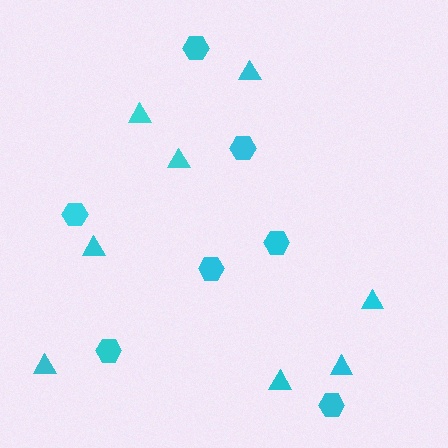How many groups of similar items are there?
There are 2 groups: one group of hexagons (7) and one group of triangles (8).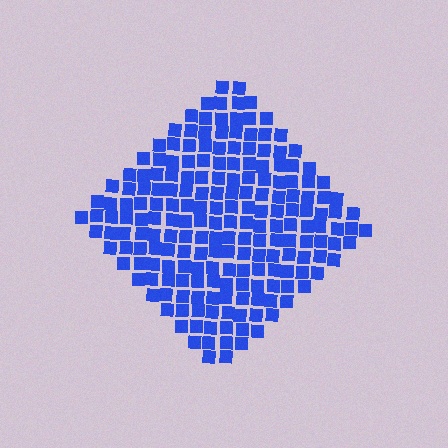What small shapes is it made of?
It is made of small squares.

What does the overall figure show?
The overall figure shows a diamond.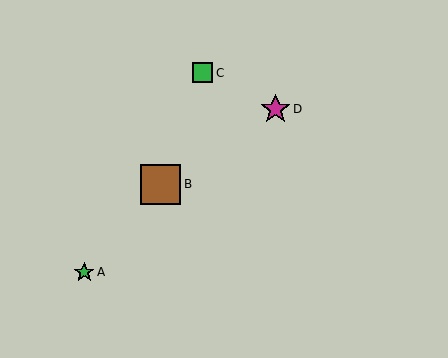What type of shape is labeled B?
Shape B is a brown square.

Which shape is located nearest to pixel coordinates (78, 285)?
The green star (labeled A) at (84, 272) is nearest to that location.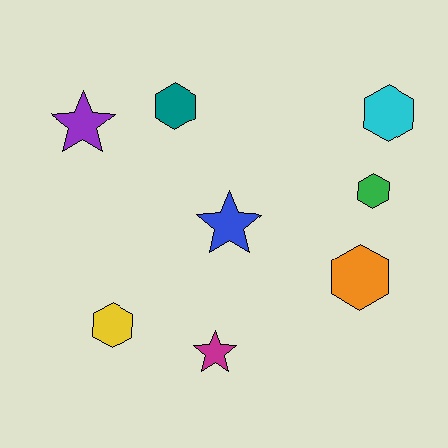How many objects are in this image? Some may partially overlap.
There are 8 objects.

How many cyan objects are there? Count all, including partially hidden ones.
There is 1 cyan object.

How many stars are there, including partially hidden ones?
There are 3 stars.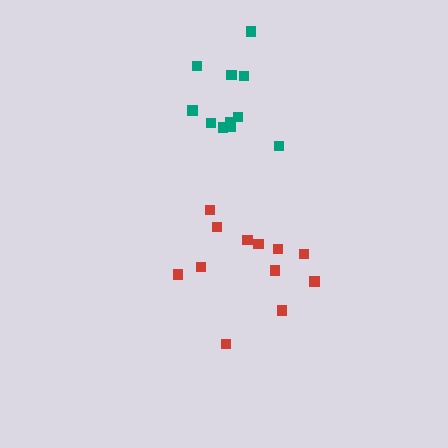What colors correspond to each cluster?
The clusters are colored: red, teal.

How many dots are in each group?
Group 1: 12 dots, Group 2: 11 dots (23 total).